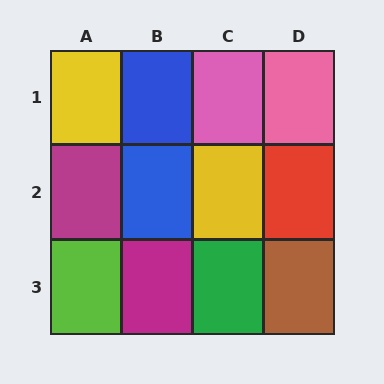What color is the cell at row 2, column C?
Yellow.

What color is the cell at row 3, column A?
Lime.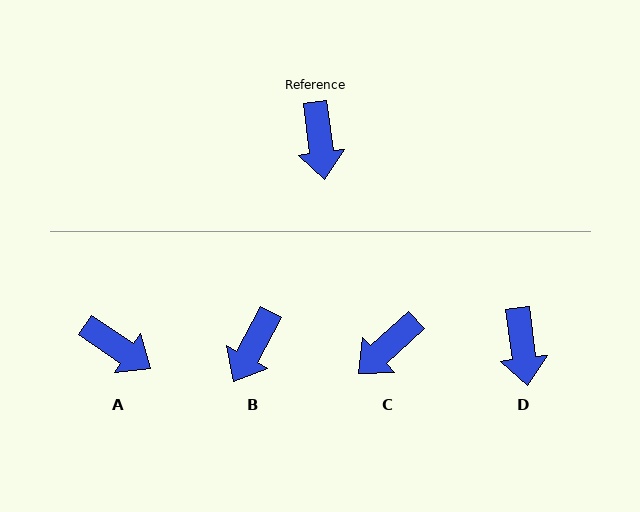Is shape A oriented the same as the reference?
No, it is off by about 49 degrees.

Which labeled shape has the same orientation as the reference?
D.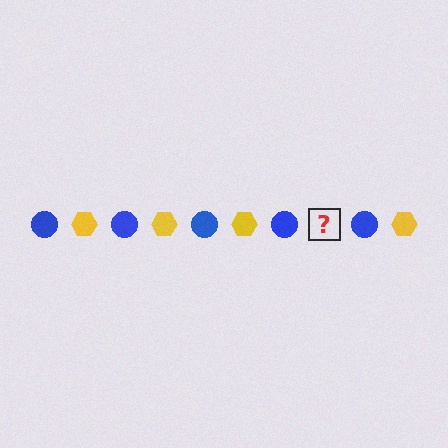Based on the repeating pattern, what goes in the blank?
The blank should be a yellow hexagon.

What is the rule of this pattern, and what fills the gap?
The rule is that the pattern alternates between blue circle and yellow hexagon. The gap should be filled with a yellow hexagon.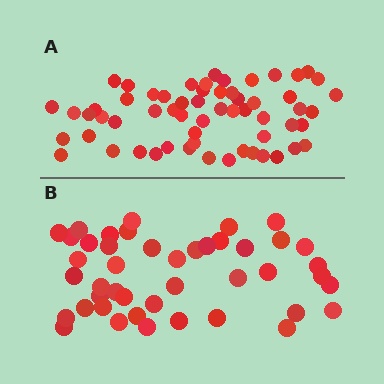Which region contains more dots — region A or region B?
Region A (the top region) has more dots.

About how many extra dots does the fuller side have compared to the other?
Region A has approximately 15 more dots than region B.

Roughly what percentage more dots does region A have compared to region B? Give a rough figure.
About 35% more.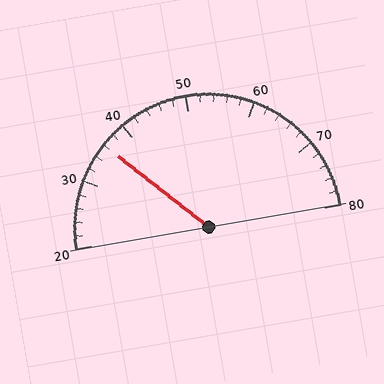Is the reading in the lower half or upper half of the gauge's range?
The reading is in the lower half of the range (20 to 80).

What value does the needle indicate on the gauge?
The needle indicates approximately 36.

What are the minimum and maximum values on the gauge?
The gauge ranges from 20 to 80.